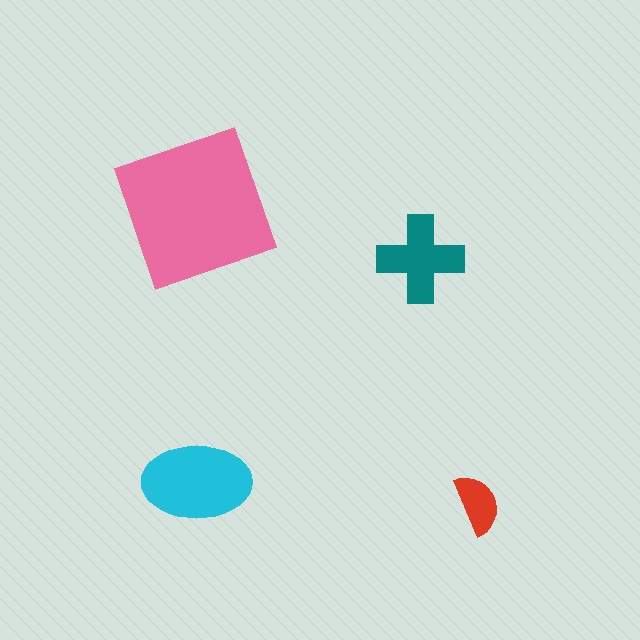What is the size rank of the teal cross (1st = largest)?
3rd.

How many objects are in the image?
There are 4 objects in the image.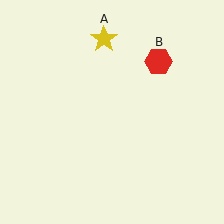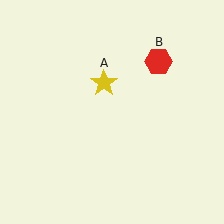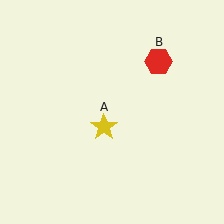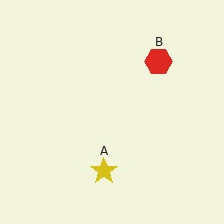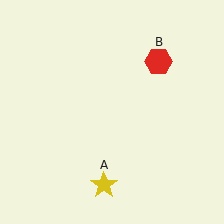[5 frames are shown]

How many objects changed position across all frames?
1 object changed position: yellow star (object A).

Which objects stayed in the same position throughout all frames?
Red hexagon (object B) remained stationary.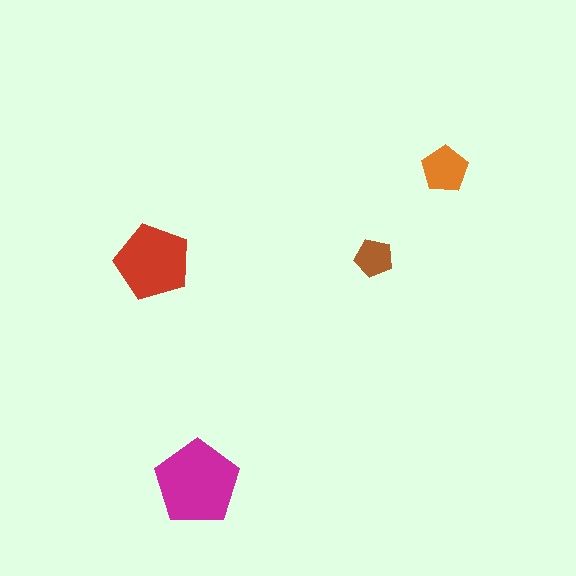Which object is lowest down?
The magenta pentagon is bottommost.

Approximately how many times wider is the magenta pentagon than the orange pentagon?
About 2 times wider.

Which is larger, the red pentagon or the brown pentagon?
The red one.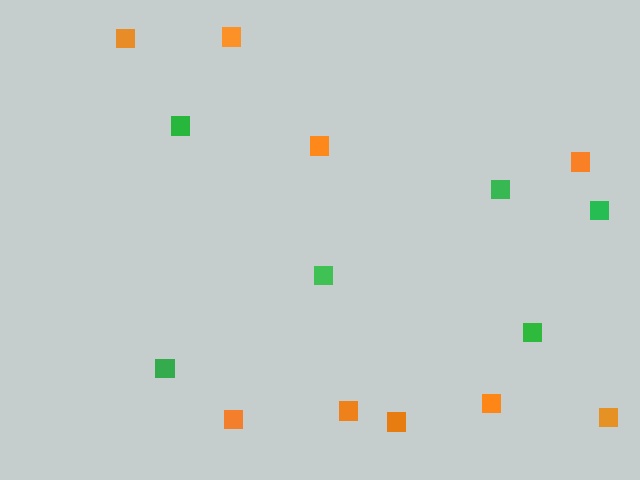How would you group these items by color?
There are 2 groups: one group of green squares (6) and one group of orange squares (9).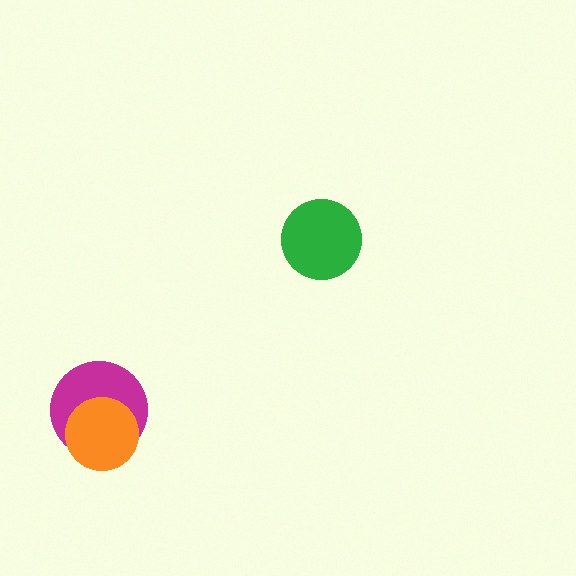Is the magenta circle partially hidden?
Yes, it is partially covered by another shape.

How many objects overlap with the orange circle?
1 object overlaps with the orange circle.